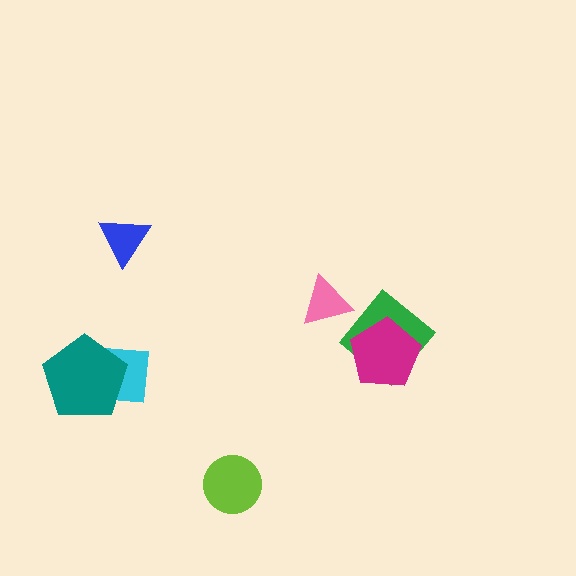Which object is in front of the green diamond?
The magenta pentagon is in front of the green diamond.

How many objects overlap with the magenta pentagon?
1 object overlaps with the magenta pentagon.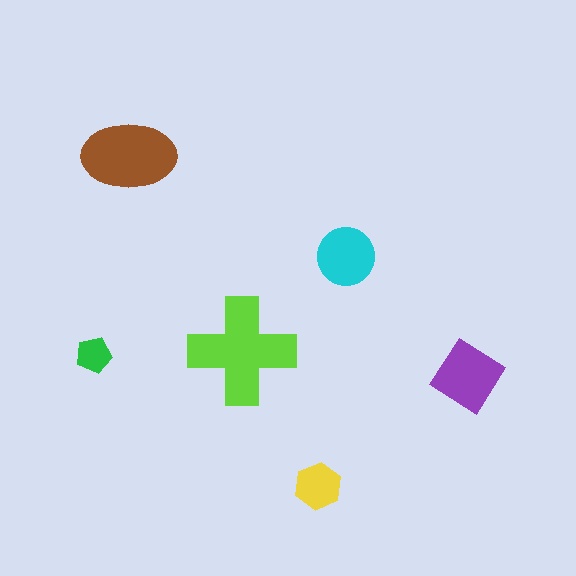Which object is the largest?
The lime cross.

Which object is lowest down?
The yellow hexagon is bottommost.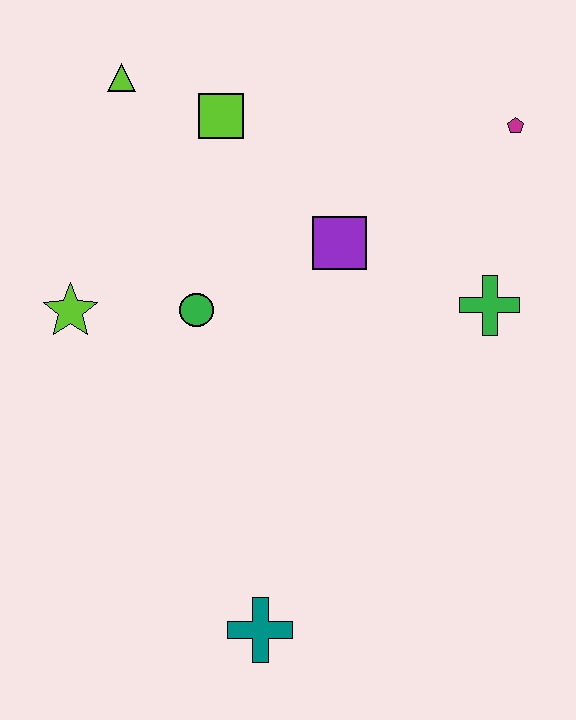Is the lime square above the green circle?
Yes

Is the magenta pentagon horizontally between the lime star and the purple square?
No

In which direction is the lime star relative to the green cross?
The lime star is to the left of the green cross.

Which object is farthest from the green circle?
The magenta pentagon is farthest from the green circle.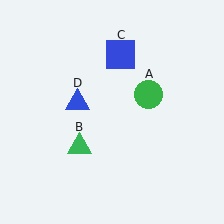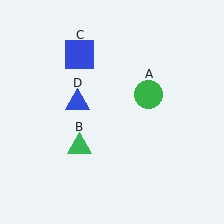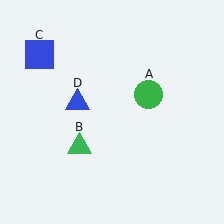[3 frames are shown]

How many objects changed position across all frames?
1 object changed position: blue square (object C).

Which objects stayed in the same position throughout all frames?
Green circle (object A) and green triangle (object B) and blue triangle (object D) remained stationary.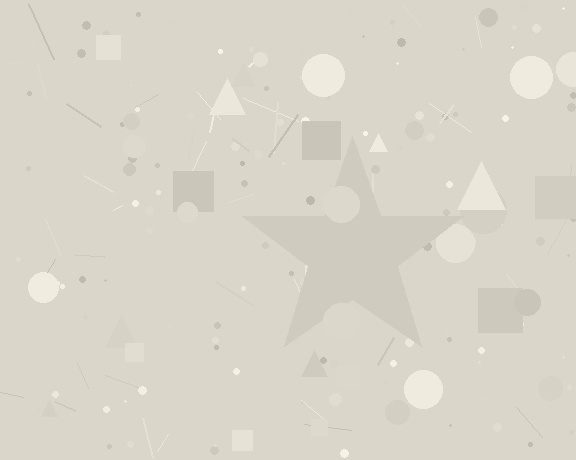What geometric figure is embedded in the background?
A star is embedded in the background.